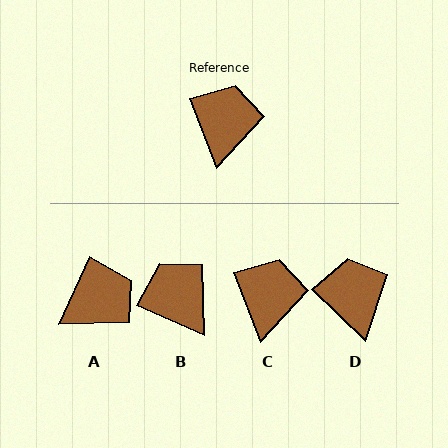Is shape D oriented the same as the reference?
No, it is off by about 25 degrees.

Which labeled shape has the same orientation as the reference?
C.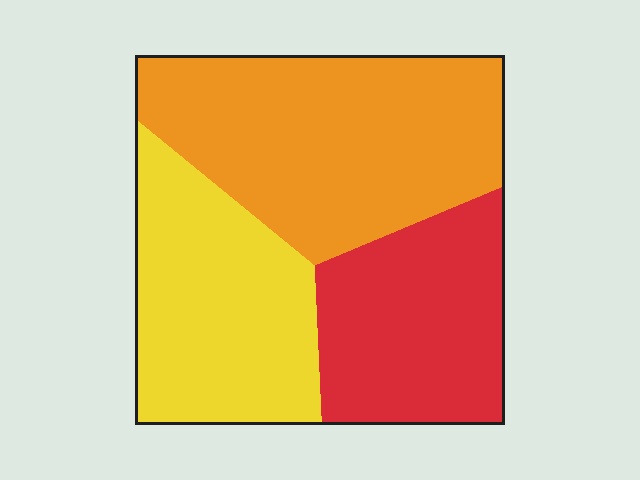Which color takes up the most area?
Orange, at roughly 40%.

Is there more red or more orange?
Orange.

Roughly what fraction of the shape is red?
Red takes up about one quarter (1/4) of the shape.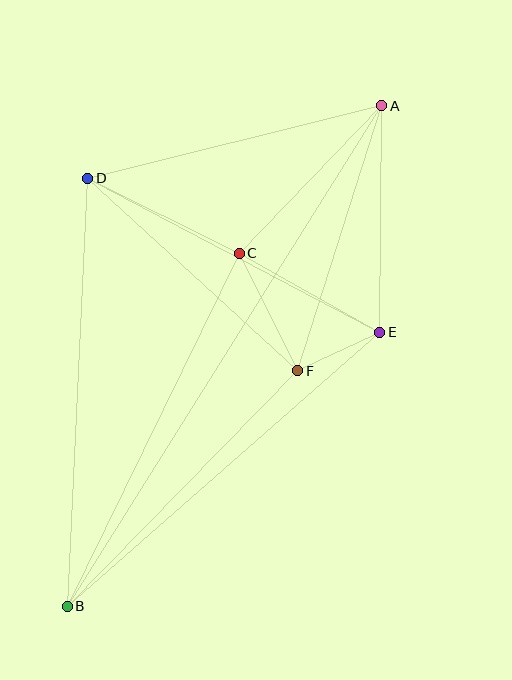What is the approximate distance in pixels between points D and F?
The distance between D and F is approximately 285 pixels.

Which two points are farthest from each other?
Points A and B are farthest from each other.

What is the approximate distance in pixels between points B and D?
The distance between B and D is approximately 428 pixels.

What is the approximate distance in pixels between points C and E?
The distance between C and E is approximately 161 pixels.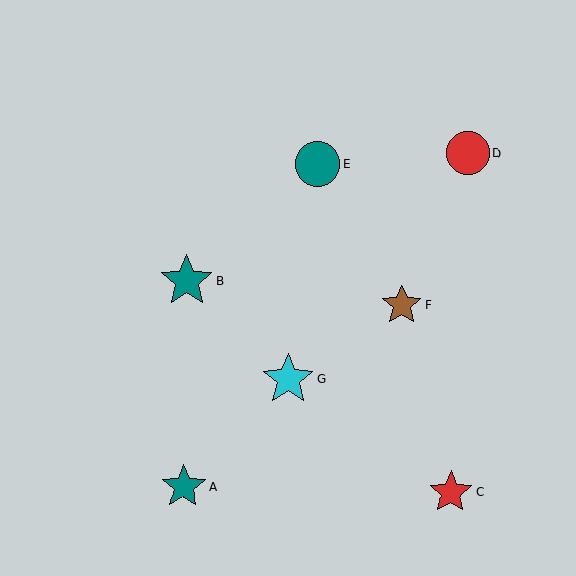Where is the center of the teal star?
The center of the teal star is at (183, 486).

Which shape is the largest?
The teal star (labeled B) is the largest.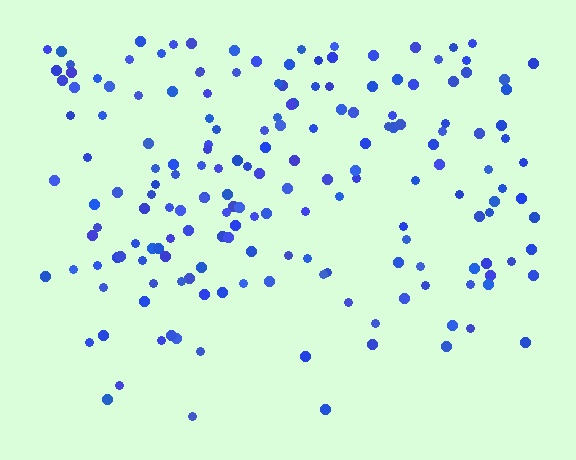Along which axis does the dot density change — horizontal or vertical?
Vertical.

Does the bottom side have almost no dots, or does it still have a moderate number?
Still a moderate number, just noticeably fewer than the top.